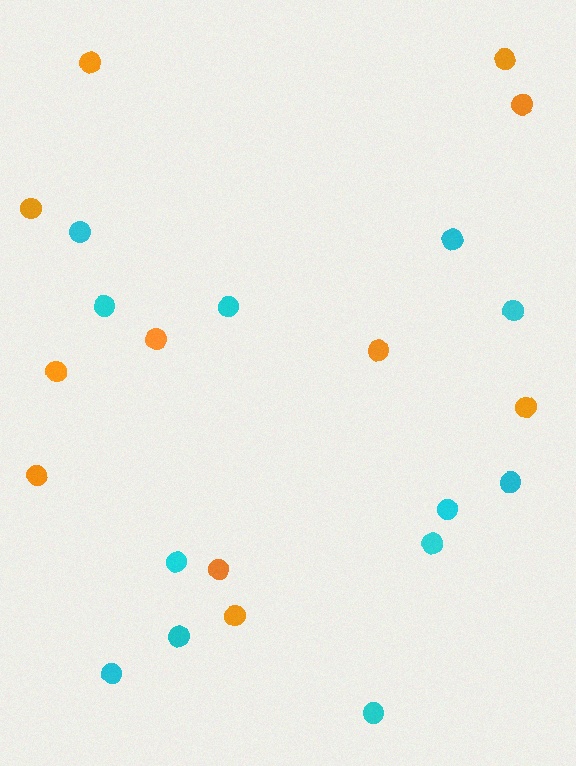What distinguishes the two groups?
There are 2 groups: one group of orange circles (11) and one group of cyan circles (12).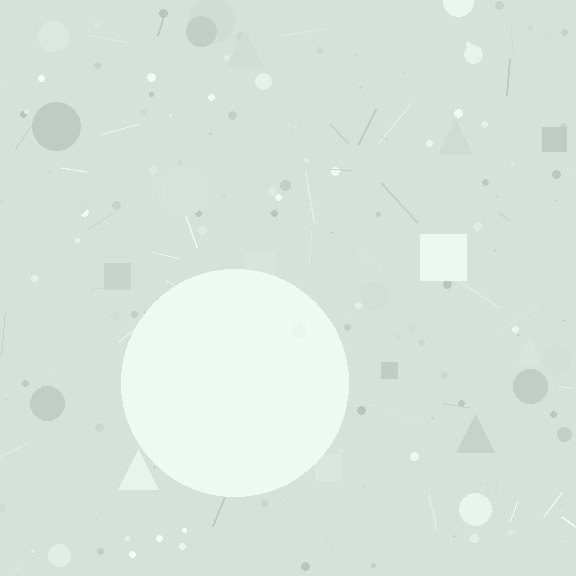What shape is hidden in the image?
A circle is hidden in the image.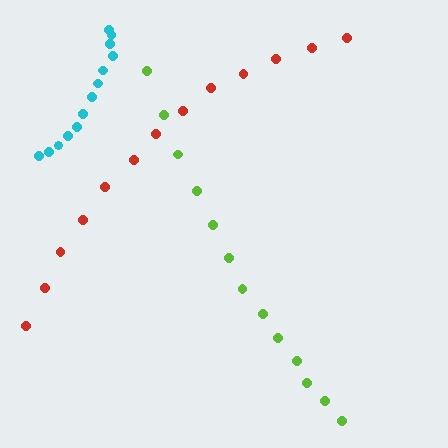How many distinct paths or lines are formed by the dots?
There are 3 distinct paths.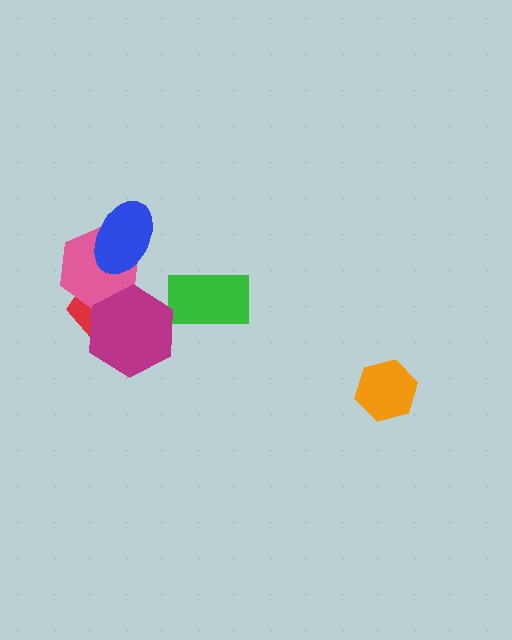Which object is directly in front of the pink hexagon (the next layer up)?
The magenta hexagon is directly in front of the pink hexagon.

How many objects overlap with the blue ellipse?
1 object overlaps with the blue ellipse.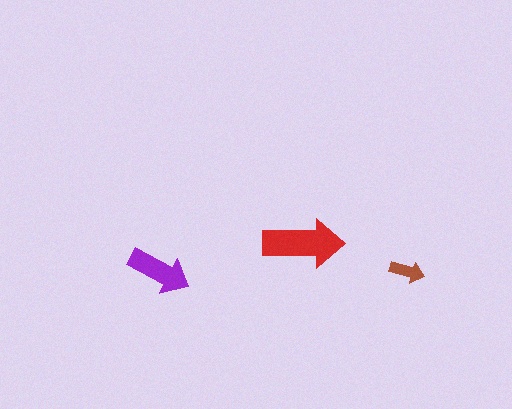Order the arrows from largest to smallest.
the red one, the purple one, the brown one.